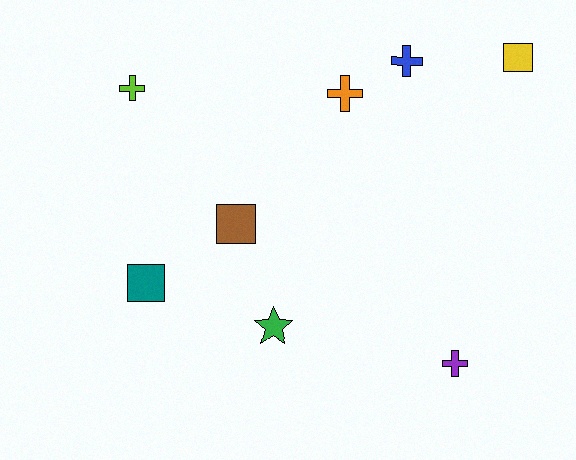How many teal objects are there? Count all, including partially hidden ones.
There is 1 teal object.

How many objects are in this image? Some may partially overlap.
There are 8 objects.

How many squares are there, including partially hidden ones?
There are 3 squares.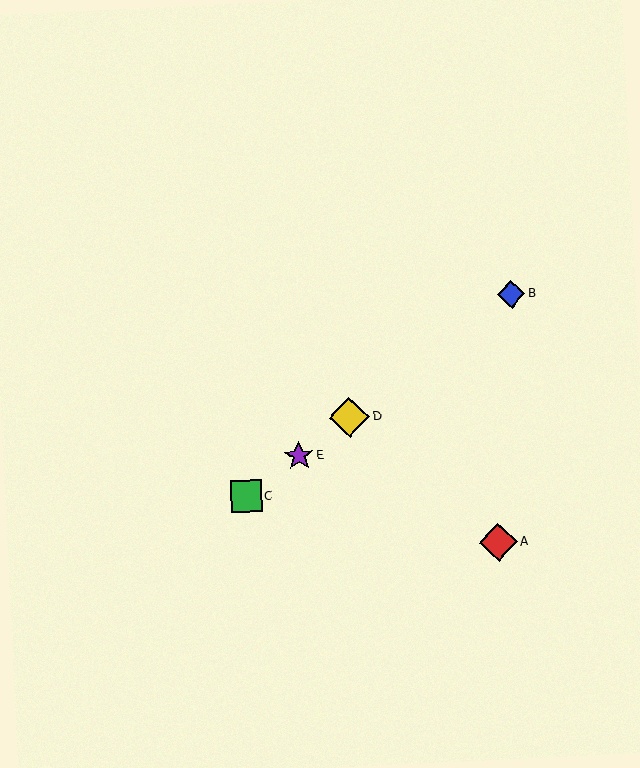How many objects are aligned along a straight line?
4 objects (B, C, D, E) are aligned along a straight line.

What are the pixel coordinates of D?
Object D is at (349, 418).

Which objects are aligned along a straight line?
Objects B, C, D, E are aligned along a straight line.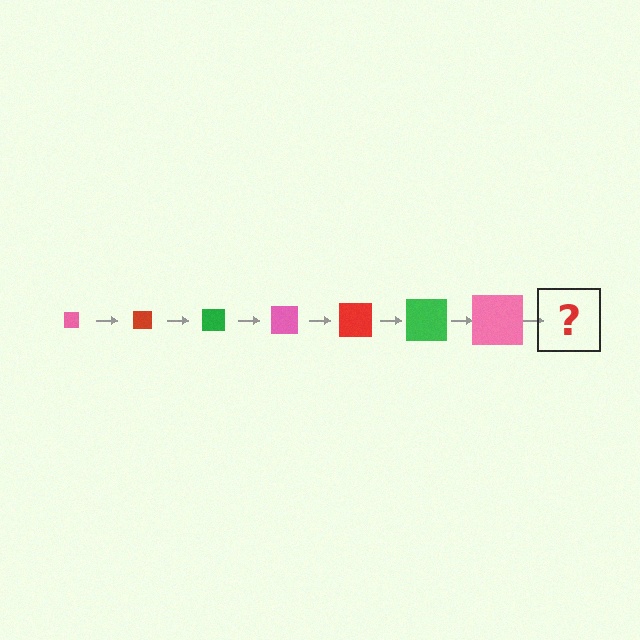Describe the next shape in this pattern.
It should be a red square, larger than the previous one.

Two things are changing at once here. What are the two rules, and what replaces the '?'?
The two rules are that the square grows larger each step and the color cycles through pink, red, and green. The '?' should be a red square, larger than the previous one.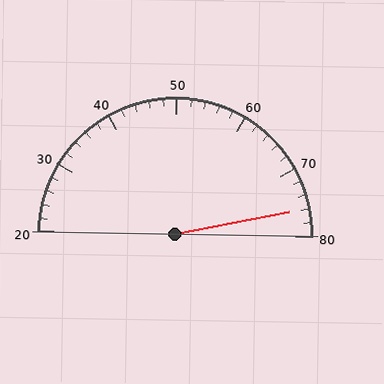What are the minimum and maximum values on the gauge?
The gauge ranges from 20 to 80.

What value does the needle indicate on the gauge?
The needle indicates approximately 76.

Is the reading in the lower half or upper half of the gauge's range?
The reading is in the upper half of the range (20 to 80).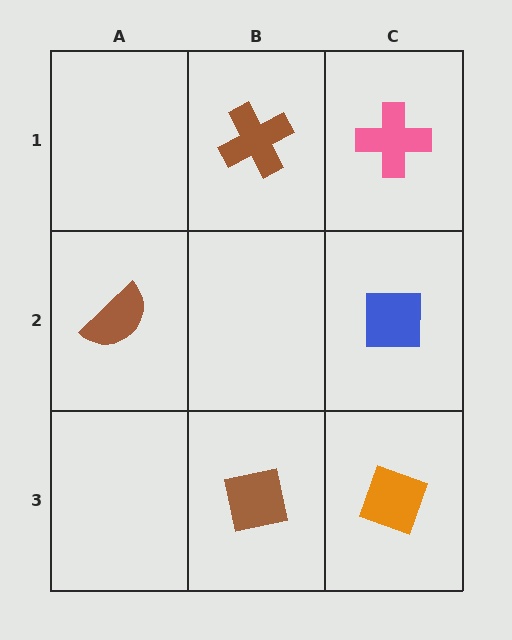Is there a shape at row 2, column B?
No, that cell is empty.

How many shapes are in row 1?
2 shapes.